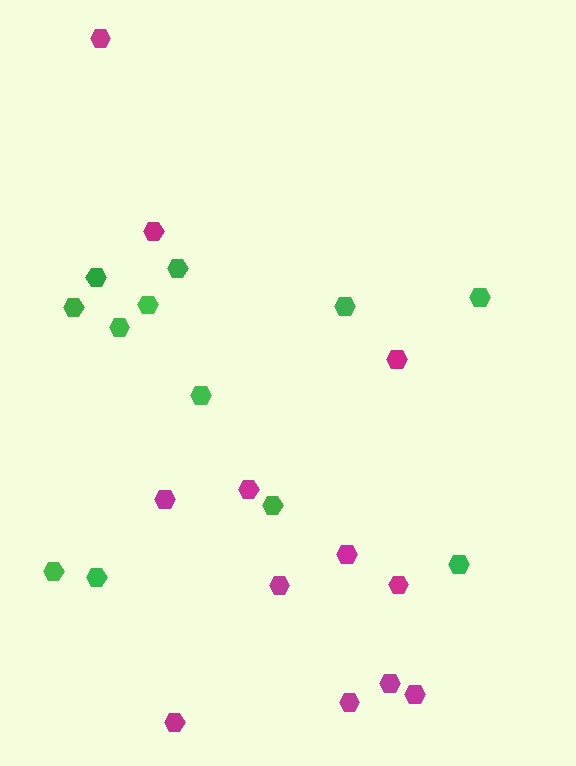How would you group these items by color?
There are 2 groups: one group of green hexagons (12) and one group of magenta hexagons (12).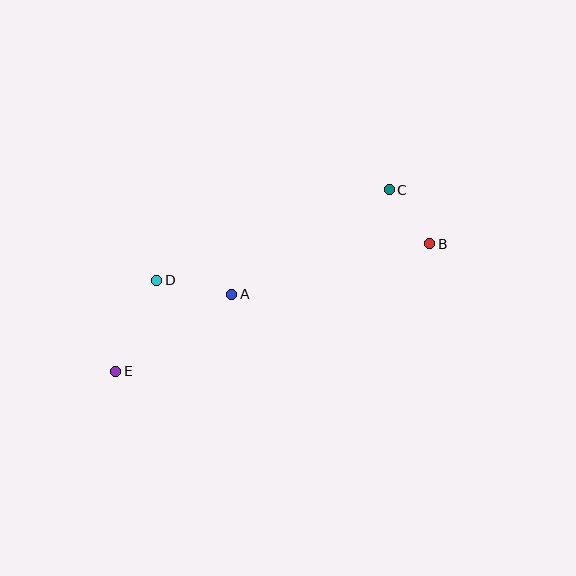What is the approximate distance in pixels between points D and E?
The distance between D and E is approximately 100 pixels.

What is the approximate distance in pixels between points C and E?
The distance between C and E is approximately 328 pixels.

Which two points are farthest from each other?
Points B and E are farthest from each other.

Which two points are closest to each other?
Points B and C are closest to each other.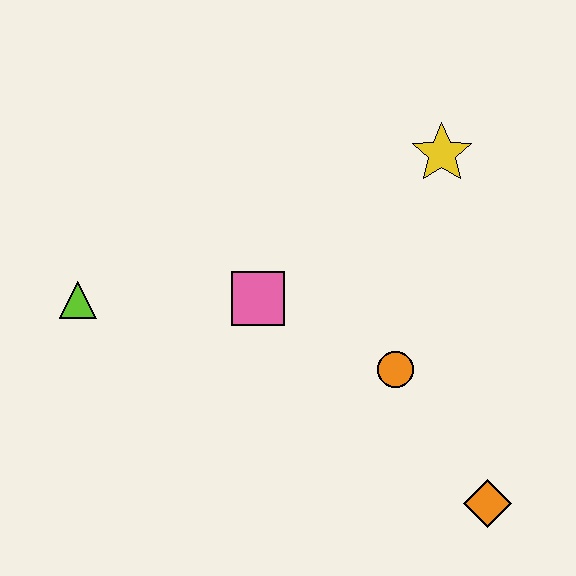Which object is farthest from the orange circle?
The lime triangle is farthest from the orange circle.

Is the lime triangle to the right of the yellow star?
No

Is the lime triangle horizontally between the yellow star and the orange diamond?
No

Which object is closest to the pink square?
The orange circle is closest to the pink square.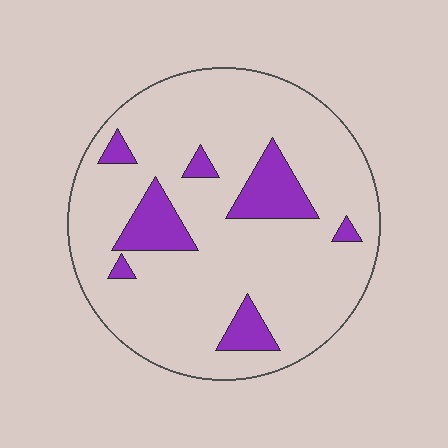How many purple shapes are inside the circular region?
7.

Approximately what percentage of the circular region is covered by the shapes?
Approximately 15%.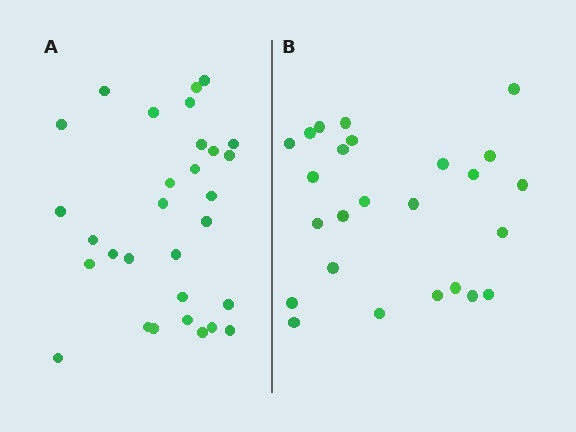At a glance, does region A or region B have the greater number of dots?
Region A (the left region) has more dots.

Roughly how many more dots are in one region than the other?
Region A has about 5 more dots than region B.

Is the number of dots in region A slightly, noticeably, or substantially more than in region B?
Region A has only slightly more — the two regions are fairly close. The ratio is roughly 1.2 to 1.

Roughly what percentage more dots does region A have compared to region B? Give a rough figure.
About 20% more.